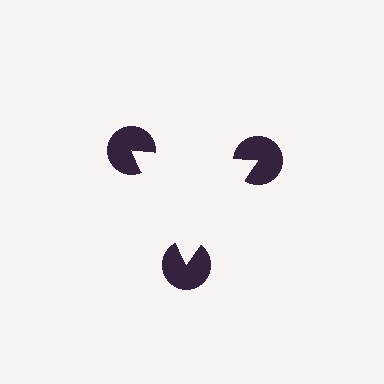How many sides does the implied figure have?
3 sides.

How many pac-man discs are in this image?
There are 3 — one at each vertex of the illusory triangle.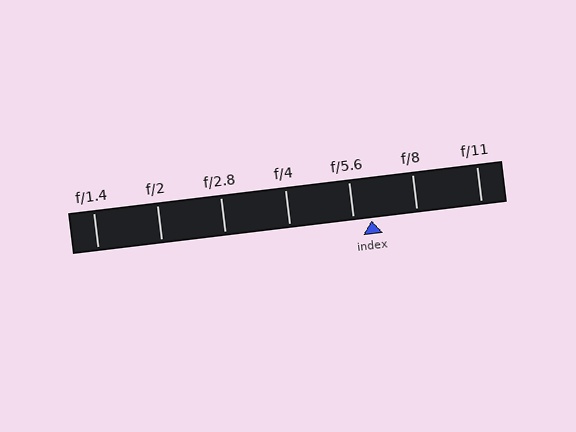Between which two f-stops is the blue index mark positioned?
The index mark is between f/5.6 and f/8.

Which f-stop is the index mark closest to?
The index mark is closest to f/5.6.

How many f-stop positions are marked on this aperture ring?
There are 7 f-stop positions marked.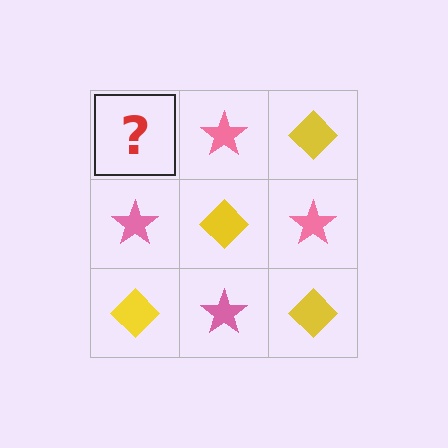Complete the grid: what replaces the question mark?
The question mark should be replaced with a yellow diamond.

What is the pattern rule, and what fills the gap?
The rule is that it alternates yellow diamond and pink star in a checkerboard pattern. The gap should be filled with a yellow diamond.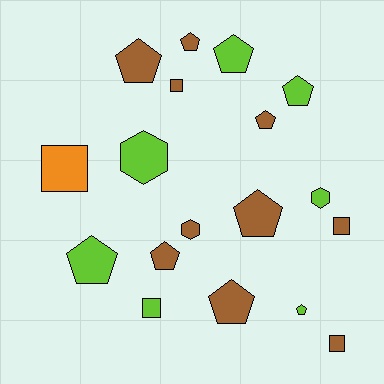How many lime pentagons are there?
There are 4 lime pentagons.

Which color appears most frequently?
Brown, with 10 objects.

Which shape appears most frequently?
Pentagon, with 10 objects.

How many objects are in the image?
There are 18 objects.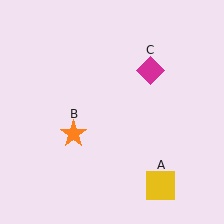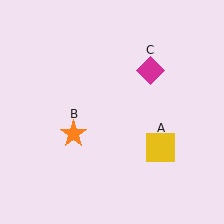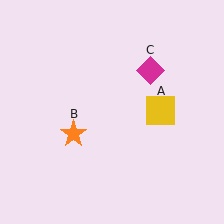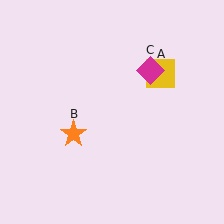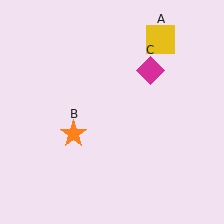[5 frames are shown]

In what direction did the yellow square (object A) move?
The yellow square (object A) moved up.